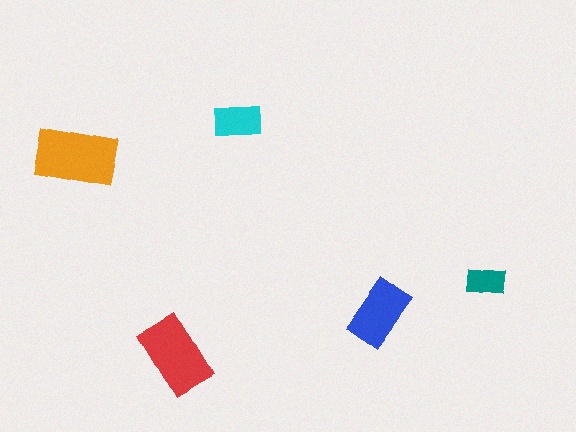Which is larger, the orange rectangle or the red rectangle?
The orange one.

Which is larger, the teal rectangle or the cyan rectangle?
The cyan one.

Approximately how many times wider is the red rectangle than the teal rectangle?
About 2 times wider.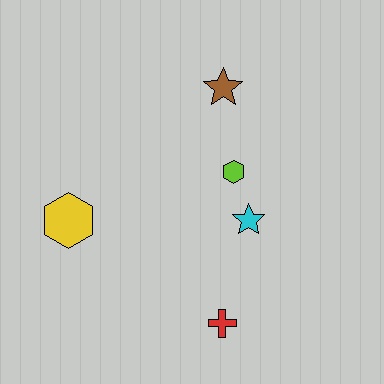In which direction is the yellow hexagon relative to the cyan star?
The yellow hexagon is to the left of the cyan star.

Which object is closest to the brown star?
The lime hexagon is closest to the brown star.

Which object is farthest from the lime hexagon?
The yellow hexagon is farthest from the lime hexagon.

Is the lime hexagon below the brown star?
Yes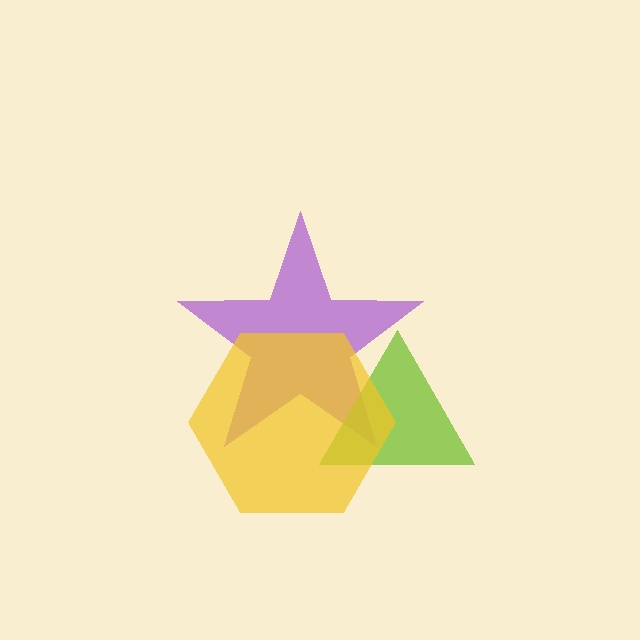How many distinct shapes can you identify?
There are 3 distinct shapes: a purple star, a lime triangle, a yellow hexagon.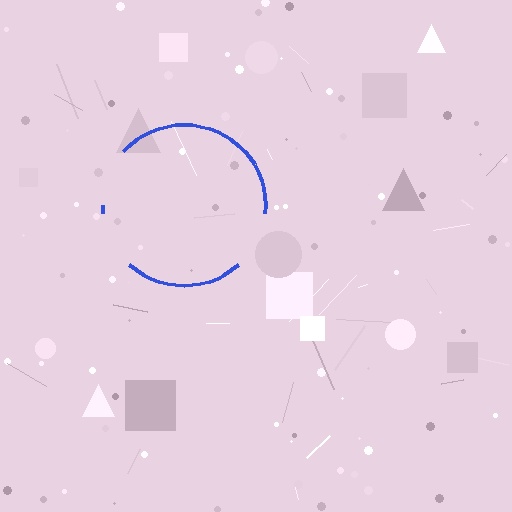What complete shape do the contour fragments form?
The contour fragments form a circle.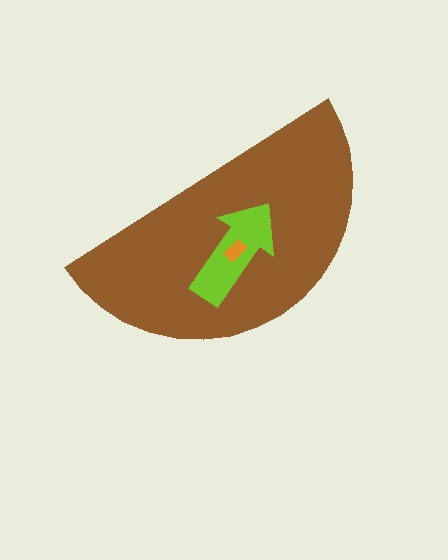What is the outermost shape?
The brown semicircle.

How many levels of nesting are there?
3.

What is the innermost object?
The orange rectangle.